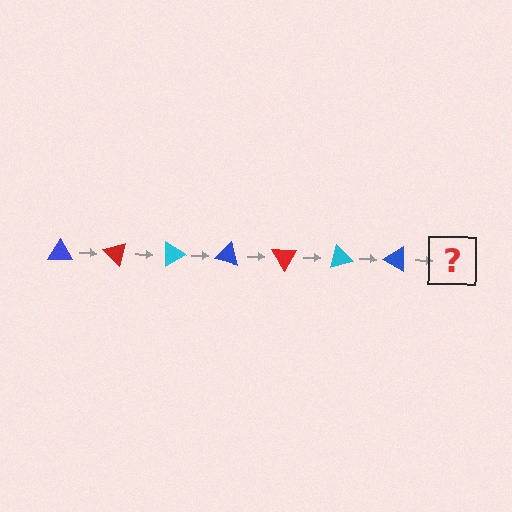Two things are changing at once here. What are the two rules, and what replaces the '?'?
The two rules are that it rotates 45 degrees each step and the color cycles through blue, red, and cyan. The '?' should be a red triangle, rotated 315 degrees from the start.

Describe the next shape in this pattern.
It should be a red triangle, rotated 315 degrees from the start.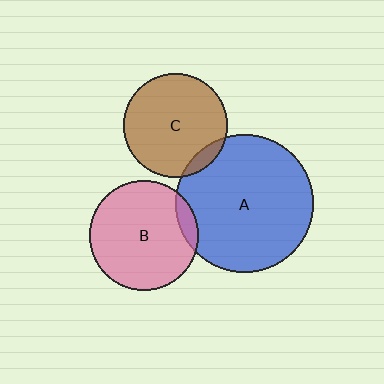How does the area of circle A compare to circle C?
Approximately 1.8 times.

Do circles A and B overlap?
Yes.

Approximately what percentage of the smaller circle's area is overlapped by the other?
Approximately 10%.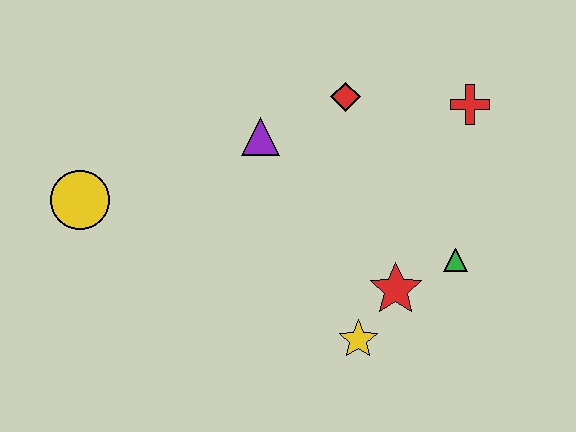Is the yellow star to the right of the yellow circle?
Yes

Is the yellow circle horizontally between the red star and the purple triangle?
No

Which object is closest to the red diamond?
The purple triangle is closest to the red diamond.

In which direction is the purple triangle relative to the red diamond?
The purple triangle is to the left of the red diamond.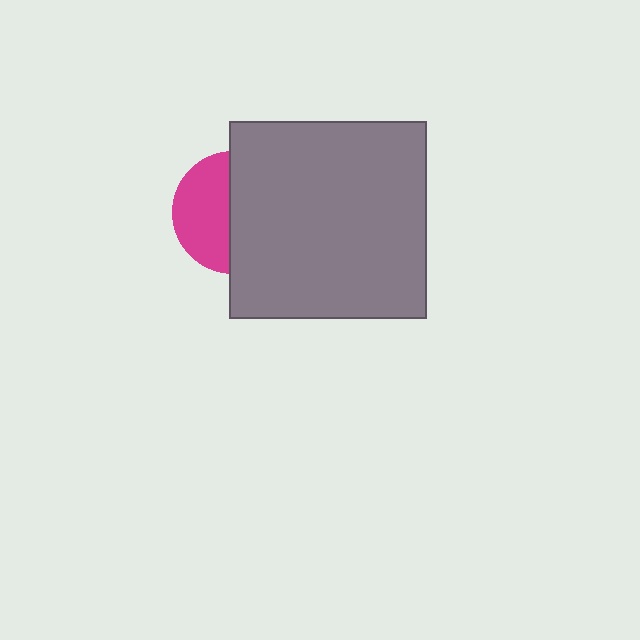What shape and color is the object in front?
The object in front is a gray square.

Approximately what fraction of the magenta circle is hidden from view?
Roughly 54% of the magenta circle is hidden behind the gray square.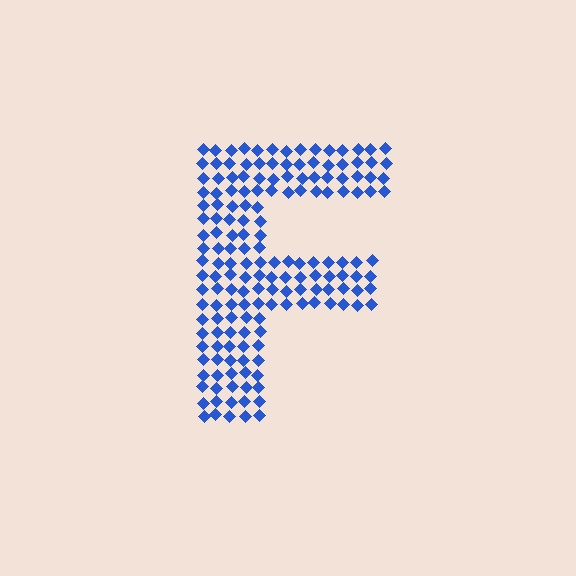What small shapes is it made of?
It is made of small diamonds.